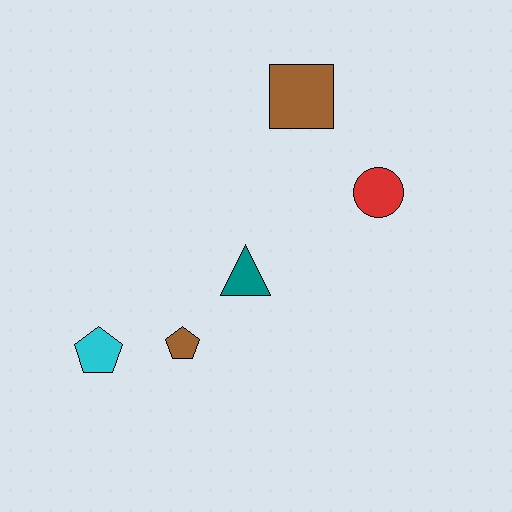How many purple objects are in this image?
There are no purple objects.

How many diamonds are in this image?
There are no diamonds.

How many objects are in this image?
There are 5 objects.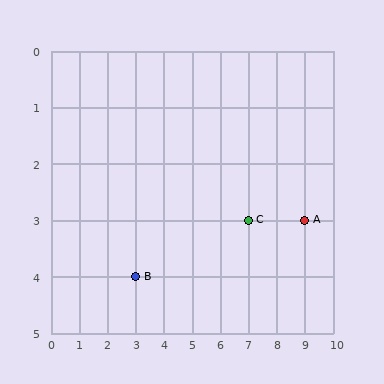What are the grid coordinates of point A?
Point A is at grid coordinates (9, 3).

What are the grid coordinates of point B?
Point B is at grid coordinates (3, 4).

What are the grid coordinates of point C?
Point C is at grid coordinates (7, 3).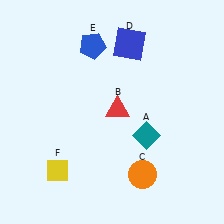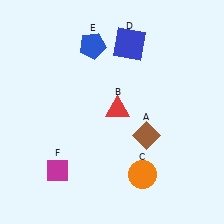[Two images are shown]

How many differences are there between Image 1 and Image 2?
There are 2 differences between the two images.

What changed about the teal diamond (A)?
In Image 1, A is teal. In Image 2, it changed to brown.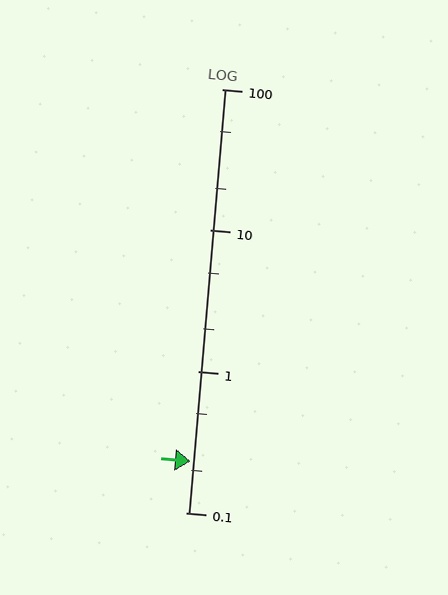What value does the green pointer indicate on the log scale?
The pointer indicates approximately 0.23.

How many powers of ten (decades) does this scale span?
The scale spans 3 decades, from 0.1 to 100.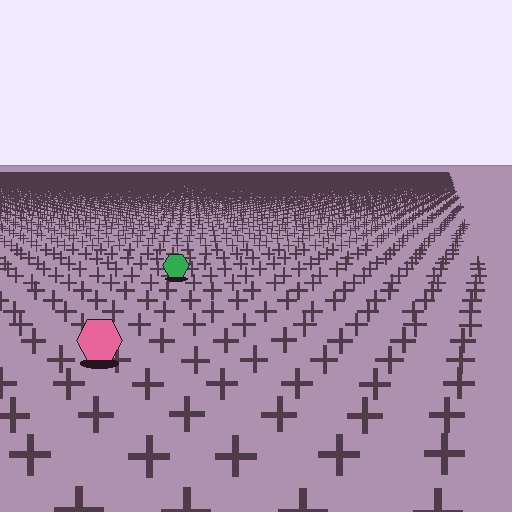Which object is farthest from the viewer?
The green hexagon is farthest from the viewer. It appears smaller and the ground texture around it is denser.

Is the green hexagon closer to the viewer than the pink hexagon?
No. The pink hexagon is closer — you can tell from the texture gradient: the ground texture is coarser near it.